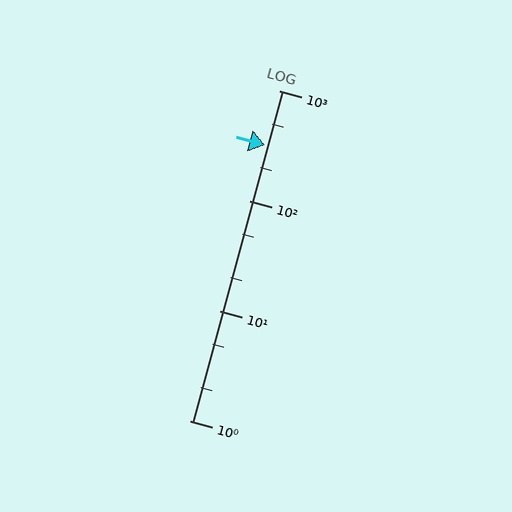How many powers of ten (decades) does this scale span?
The scale spans 3 decades, from 1 to 1000.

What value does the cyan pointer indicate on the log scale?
The pointer indicates approximately 320.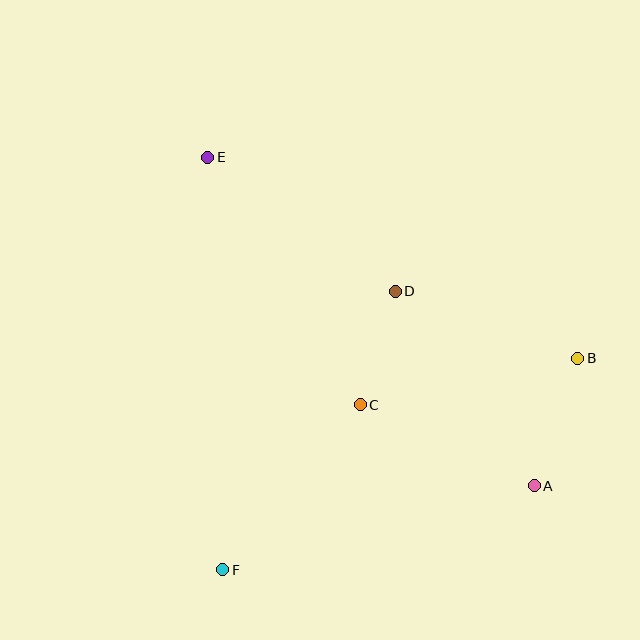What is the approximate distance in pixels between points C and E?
The distance between C and E is approximately 291 pixels.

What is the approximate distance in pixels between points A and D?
The distance between A and D is approximately 239 pixels.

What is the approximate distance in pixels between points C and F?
The distance between C and F is approximately 215 pixels.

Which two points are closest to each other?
Points C and D are closest to each other.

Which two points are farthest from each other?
Points A and E are farthest from each other.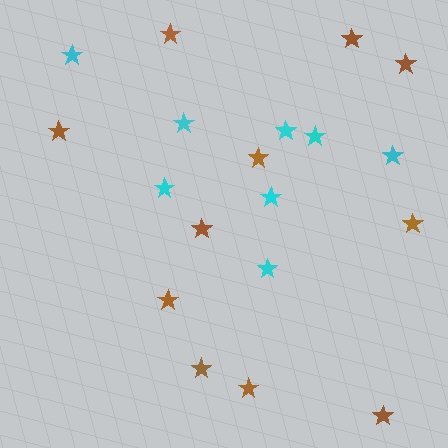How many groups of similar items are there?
There are 2 groups: one group of cyan stars (8) and one group of brown stars (11).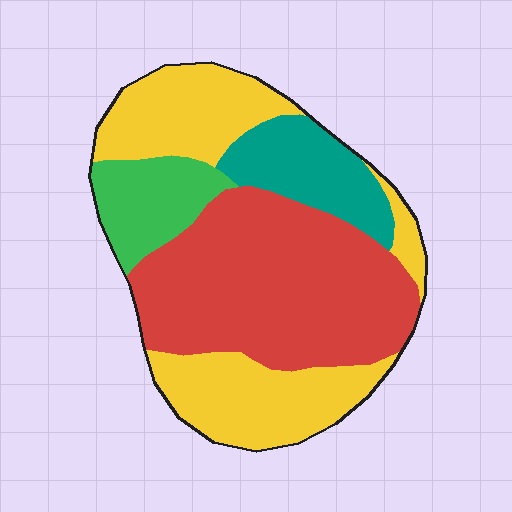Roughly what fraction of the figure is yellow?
Yellow takes up between a quarter and a half of the figure.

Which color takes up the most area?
Red, at roughly 40%.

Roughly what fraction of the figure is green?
Green takes up less than a sixth of the figure.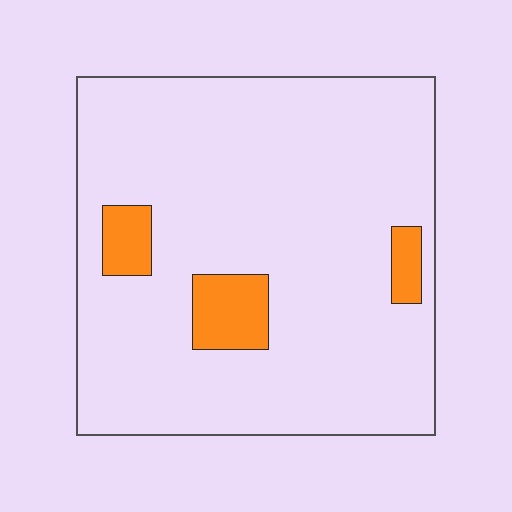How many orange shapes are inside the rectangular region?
3.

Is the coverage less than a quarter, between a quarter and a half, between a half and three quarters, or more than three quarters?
Less than a quarter.